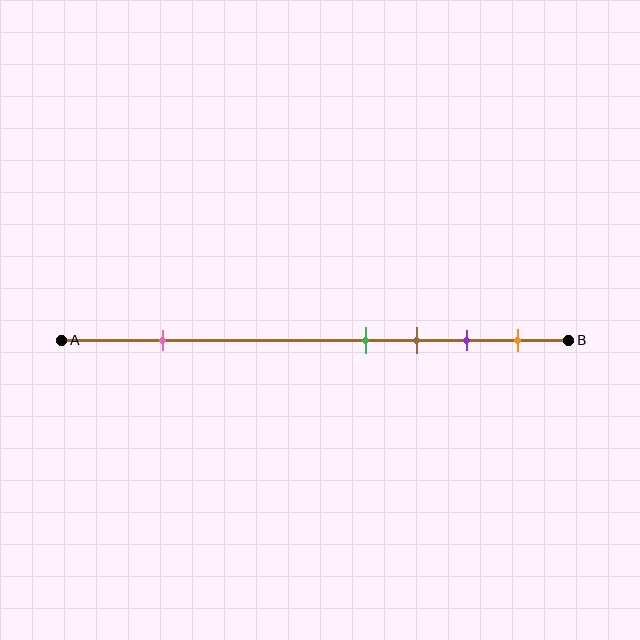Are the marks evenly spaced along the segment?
No, the marks are not evenly spaced.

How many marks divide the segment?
There are 5 marks dividing the segment.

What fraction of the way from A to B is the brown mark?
The brown mark is approximately 70% (0.7) of the way from A to B.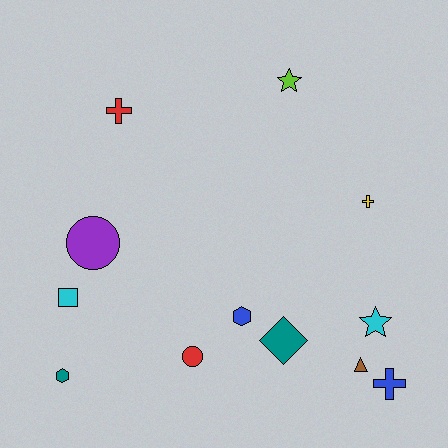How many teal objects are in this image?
There are 2 teal objects.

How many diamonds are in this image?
There is 1 diamond.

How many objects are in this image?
There are 12 objects.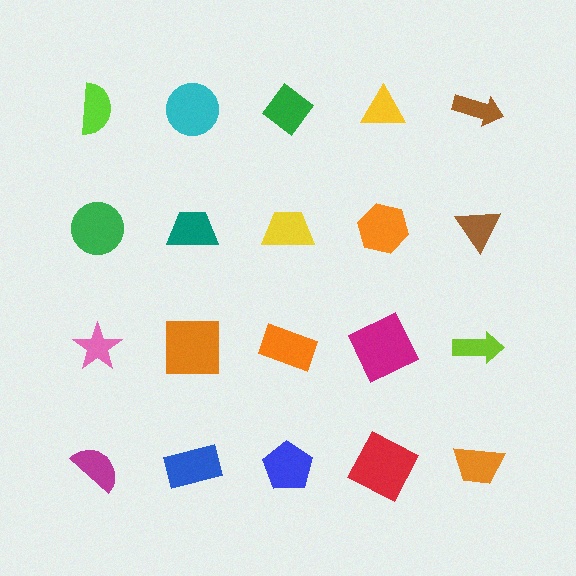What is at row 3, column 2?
An orange square.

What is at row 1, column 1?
A lime semicircle.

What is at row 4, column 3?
A blue pentagon.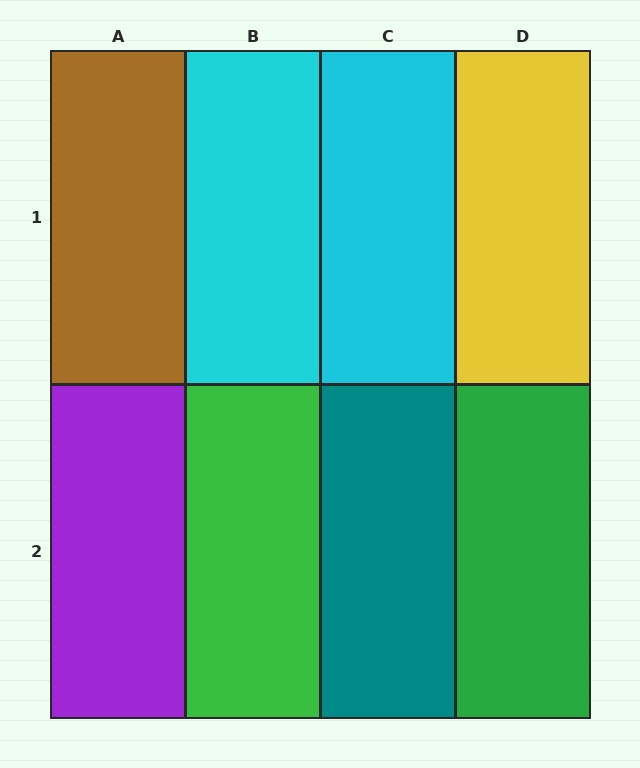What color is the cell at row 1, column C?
Cyan.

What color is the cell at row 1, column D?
Yellow.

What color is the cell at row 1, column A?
Brown.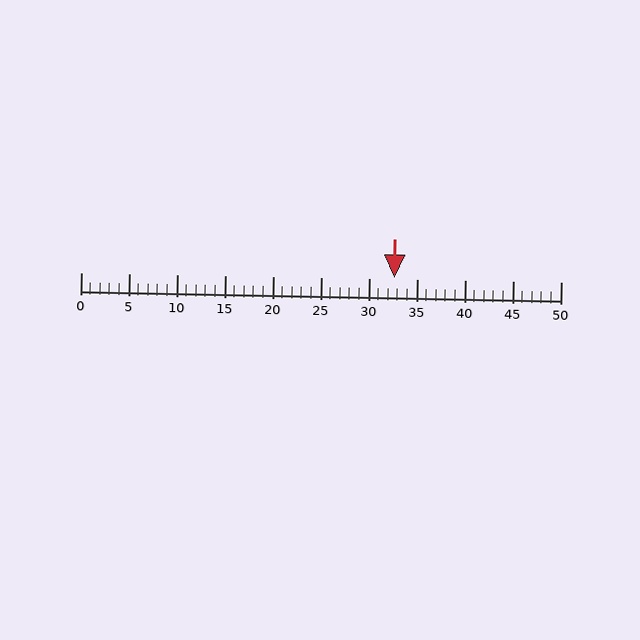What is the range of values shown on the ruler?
The ruler shows values from 0 to 50.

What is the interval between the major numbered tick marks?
The major tick marks are spaced 5 units apart.